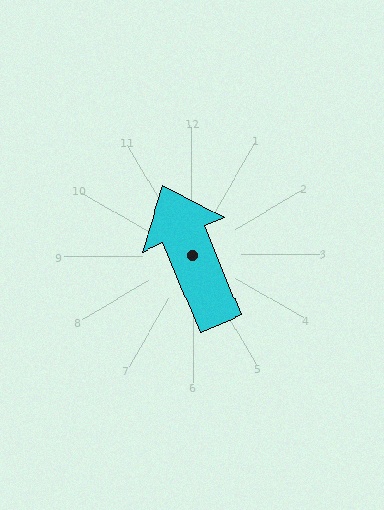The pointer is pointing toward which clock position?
Roughly 11 o'clock.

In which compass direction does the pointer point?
North.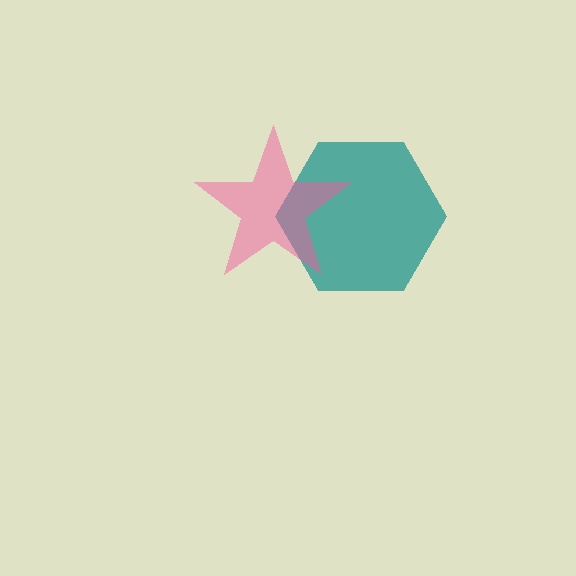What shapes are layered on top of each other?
The layered shapes are: a teal hexagon, a pink star.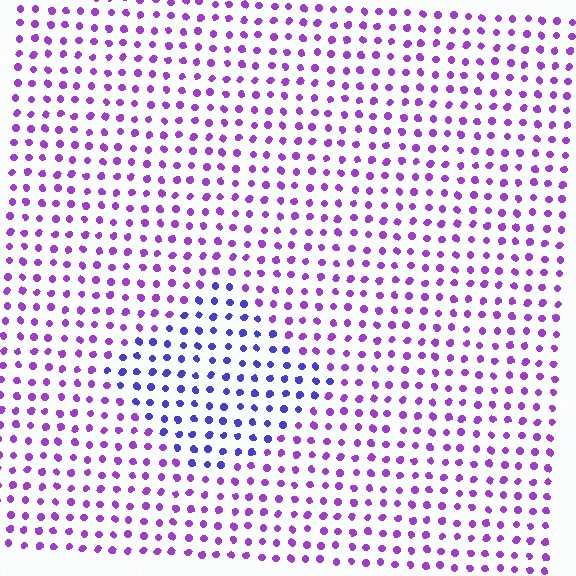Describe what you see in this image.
The image is filled with small purple elements in a uniform arrangement. A diamond-shaped region is visible where the elements are tinted to a slightly different hue, forming a subtle color boundary.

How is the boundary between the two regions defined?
The boundary is defined purely by a slight shift in hue (about 38 degrees). Spacing, size, and orientation are identical on both sides.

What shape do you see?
I see a diamond.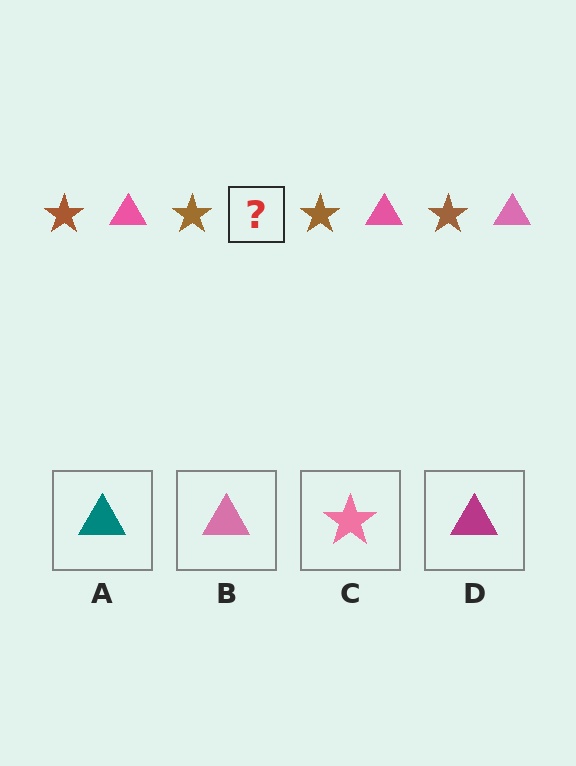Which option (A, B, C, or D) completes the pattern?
B.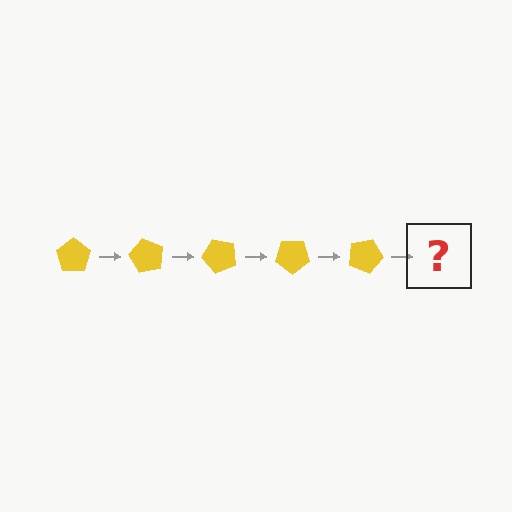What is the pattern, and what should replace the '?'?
The pattern is that the pentagon rotates 60 degrees each step. The '?' should be a yellow pentagon rotated 300 degrees.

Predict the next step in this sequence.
The next step is a yellow pentagon rotated 300 degrees.